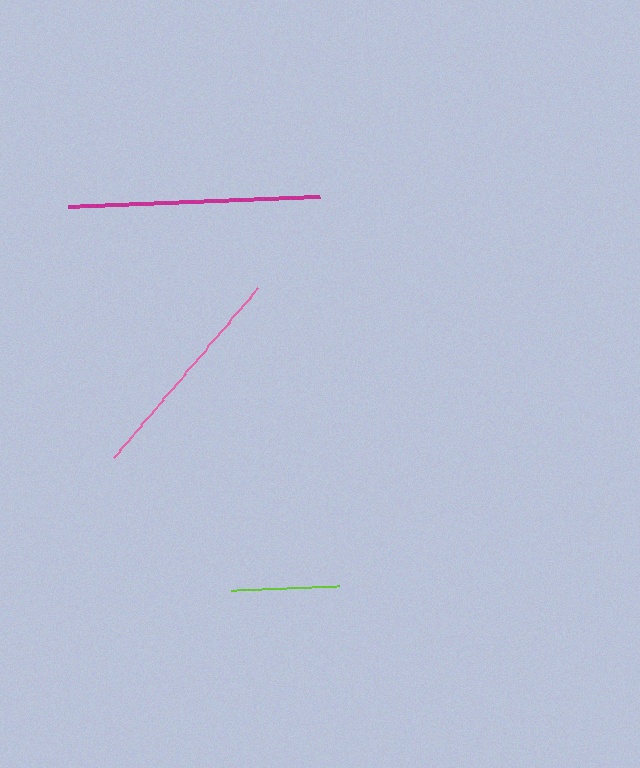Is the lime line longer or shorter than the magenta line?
The magenta line is longer than the lime line.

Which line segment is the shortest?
The lime line is the shortest at approximately 108 pixels.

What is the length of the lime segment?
The lime segment is approximately 108 pixels long.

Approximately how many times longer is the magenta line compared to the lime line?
The magenta line is approximately 2.3 times the length of the lime line.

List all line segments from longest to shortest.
From longest to shortest: magenta, pink, lime.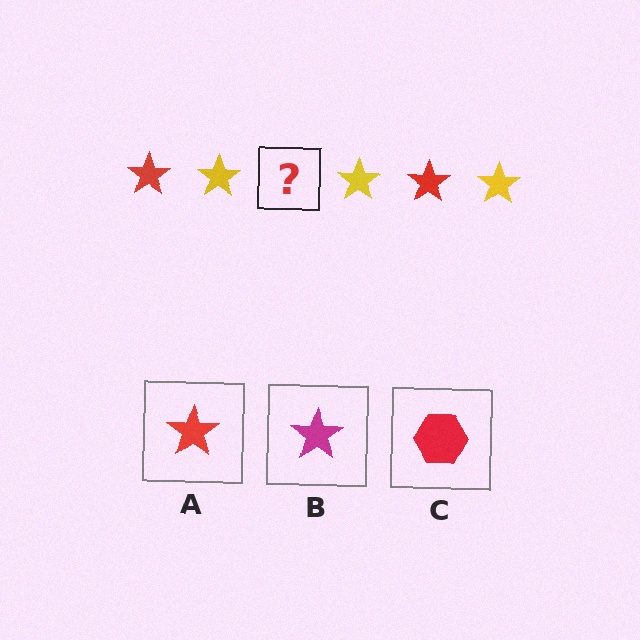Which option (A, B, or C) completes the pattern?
A.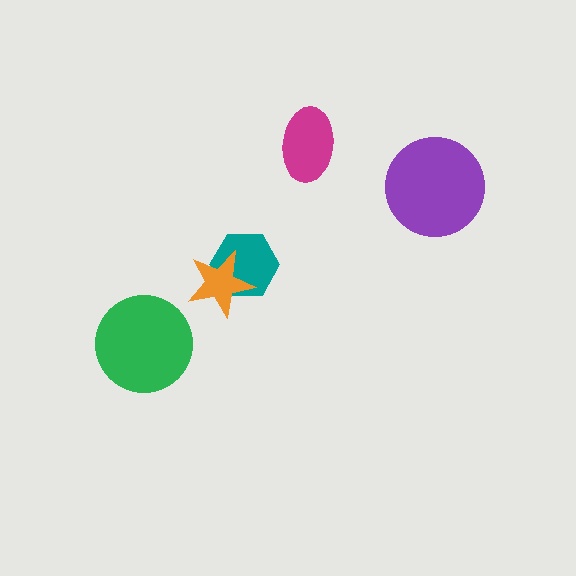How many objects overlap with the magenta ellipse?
0 objects overlap with the magenta ellipse.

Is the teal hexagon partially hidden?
Yes, it is partially covered by another shape.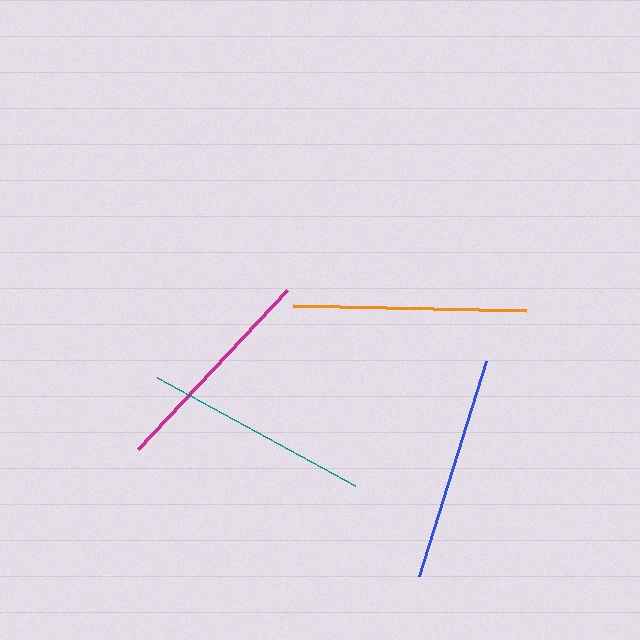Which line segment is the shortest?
The magenta line is the shortest at approximately 218 pixels.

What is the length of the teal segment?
The teal segment is approximately 225 pixels long.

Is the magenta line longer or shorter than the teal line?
The teal line is longer than the magenta line.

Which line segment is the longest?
The orange line is the longest at approximately 233 pixels.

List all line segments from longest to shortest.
From longest to shortest: orange, teal, blue, magenta.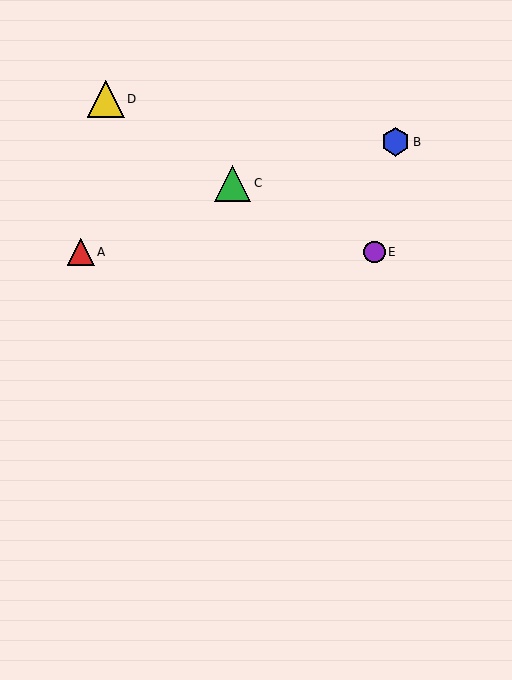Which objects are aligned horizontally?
Objects A, E are aligned horizontally.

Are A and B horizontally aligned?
No, A is at y≈252 and B is at y≈142.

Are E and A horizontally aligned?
Yes, both are at y≈252.